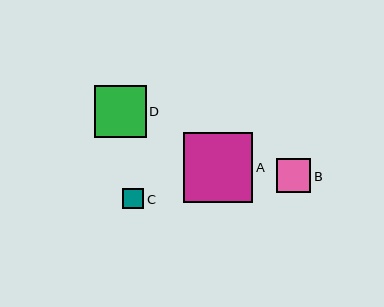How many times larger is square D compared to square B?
Square D is approximately 1.5 times the size of square B.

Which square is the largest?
Square A is the largest with a size of approximately 69 pixels.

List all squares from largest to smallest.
From largest to smallest: A, D, B, C.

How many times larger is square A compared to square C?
Square A is approximately 3.3 times the size of square C.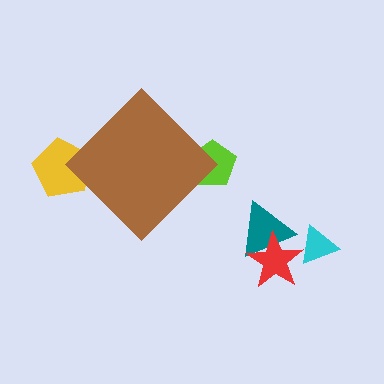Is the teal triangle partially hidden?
No, the teal triangle is fully visible.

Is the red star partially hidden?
No, the red star is fully visible.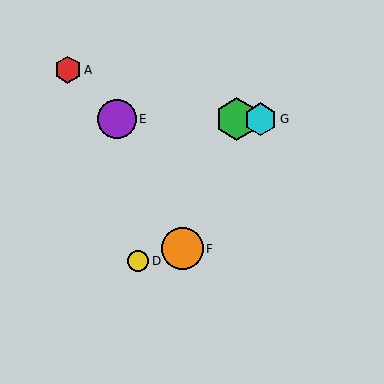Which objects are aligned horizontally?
Objects B, C, E, G are aligned horizontally.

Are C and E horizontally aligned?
Yes, both are at y≈119.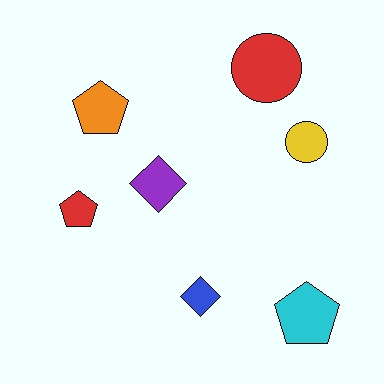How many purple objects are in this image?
There is 1 purple object.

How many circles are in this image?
There are 2 circles.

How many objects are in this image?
There are 7 objects.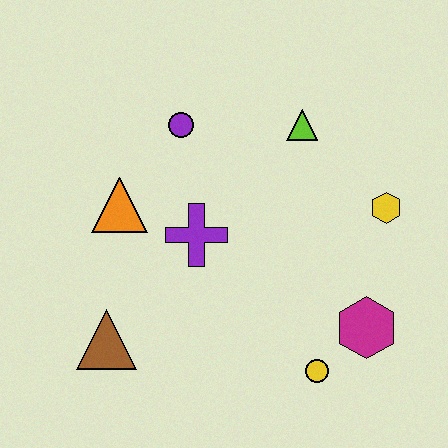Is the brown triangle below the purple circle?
Yes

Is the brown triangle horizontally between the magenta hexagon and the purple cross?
No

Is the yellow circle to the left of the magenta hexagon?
Yes